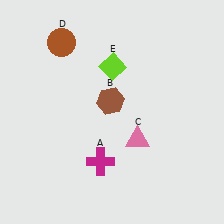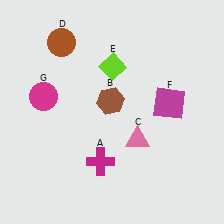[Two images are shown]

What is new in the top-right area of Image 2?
A magenta square (F) was added in the top-right area of Image 2.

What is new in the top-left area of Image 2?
A magenta circle (G) was added in the top-left area of Image 2.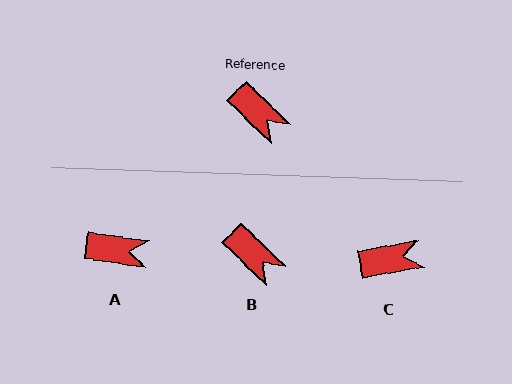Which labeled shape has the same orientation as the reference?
B.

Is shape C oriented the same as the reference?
No, it is off by about 55 degrees.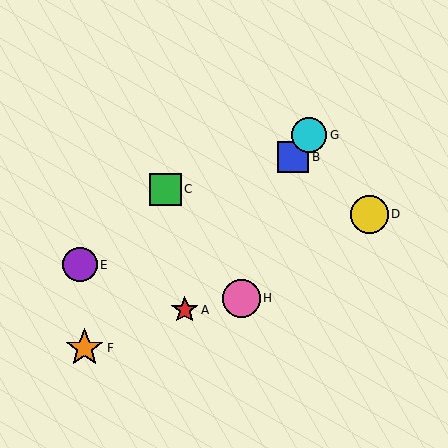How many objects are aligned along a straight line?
3 objects (A, B, G) are aligned along a straight line.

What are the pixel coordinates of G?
Object G is at (309, 135).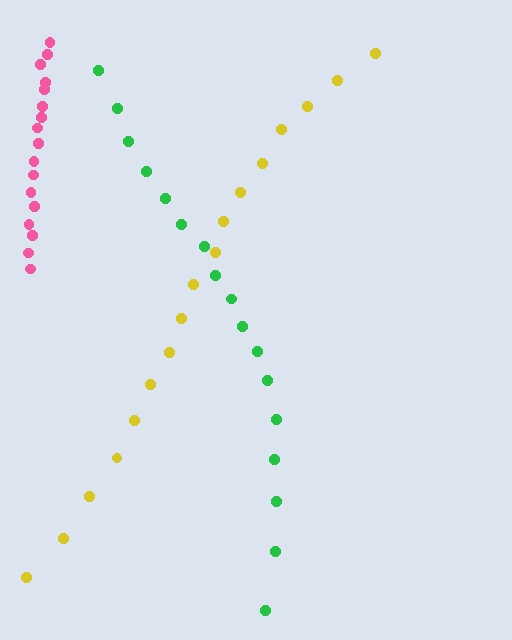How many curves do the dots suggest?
There are 3 distinct paths.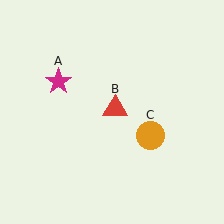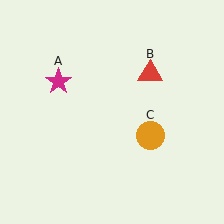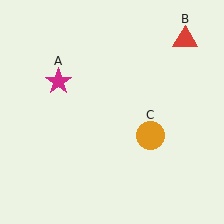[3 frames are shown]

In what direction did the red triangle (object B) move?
The red triangle (object B) moved up and to the right.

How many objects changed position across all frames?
1 object changed position: red triangle (object B).